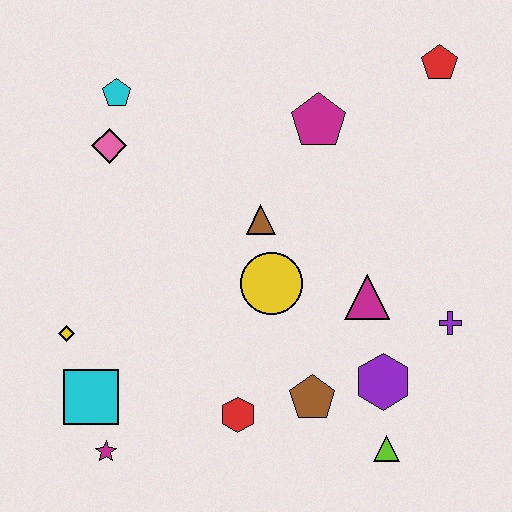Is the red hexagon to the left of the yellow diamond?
No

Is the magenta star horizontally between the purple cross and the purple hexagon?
No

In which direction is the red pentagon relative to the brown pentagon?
The red pentagon is above the brown pentagon.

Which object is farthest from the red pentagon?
The magenta star is farthest from the red pentagon.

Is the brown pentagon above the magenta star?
Yes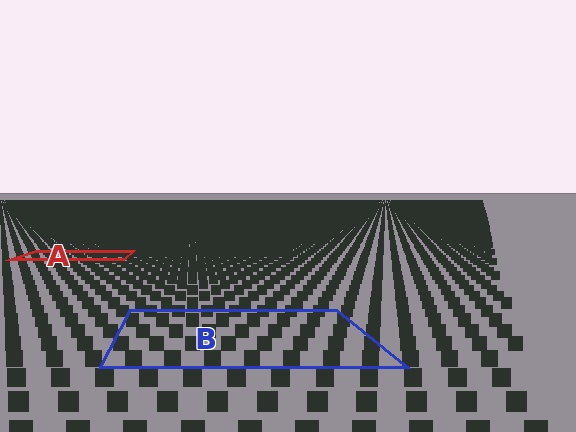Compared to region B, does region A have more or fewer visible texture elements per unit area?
Region A has more texture elements per unit area — they are packed more densely because it is farther away.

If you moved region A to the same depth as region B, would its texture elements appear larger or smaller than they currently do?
They would appear larger. At a closer depth, the same texture elements are projected at a bigger on-screen size.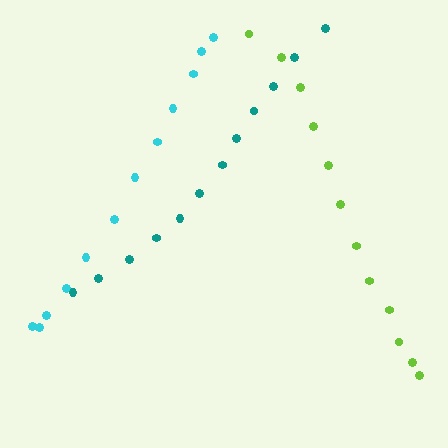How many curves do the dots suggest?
There are 3 distinct paths.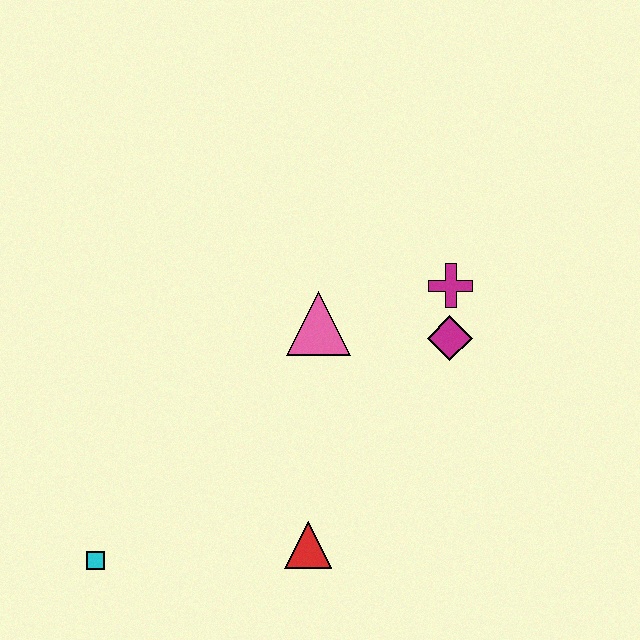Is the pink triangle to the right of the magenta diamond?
No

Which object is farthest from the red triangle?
The magenta cross is farthest from the red triangle.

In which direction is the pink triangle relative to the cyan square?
The pink triangle is above the cyan square.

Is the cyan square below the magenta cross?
Yes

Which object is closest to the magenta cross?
The magenta diamond is closest to the magenta cross.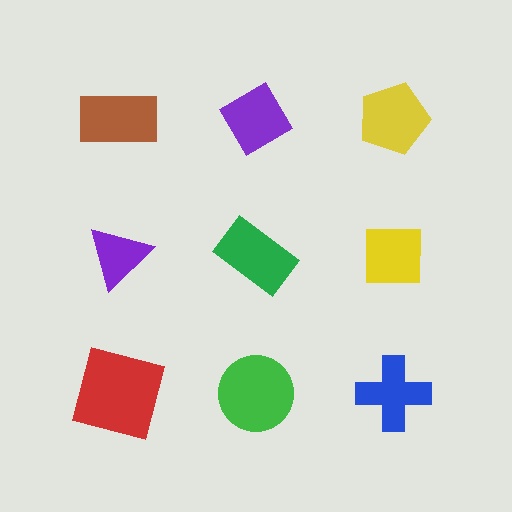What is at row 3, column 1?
A red square.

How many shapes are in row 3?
3 shapes.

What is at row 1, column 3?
A yellow pentagon.